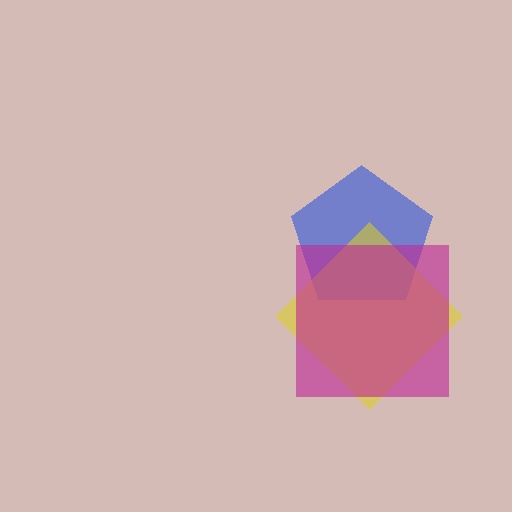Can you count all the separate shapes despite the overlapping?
Yes, there are 3 separate shapes.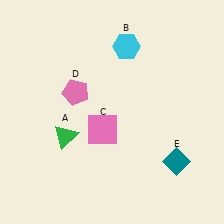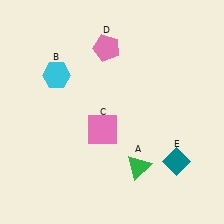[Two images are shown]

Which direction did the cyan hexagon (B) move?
The cyan hexagon (B) moved left.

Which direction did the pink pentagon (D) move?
The pink pentagon (D) moved up.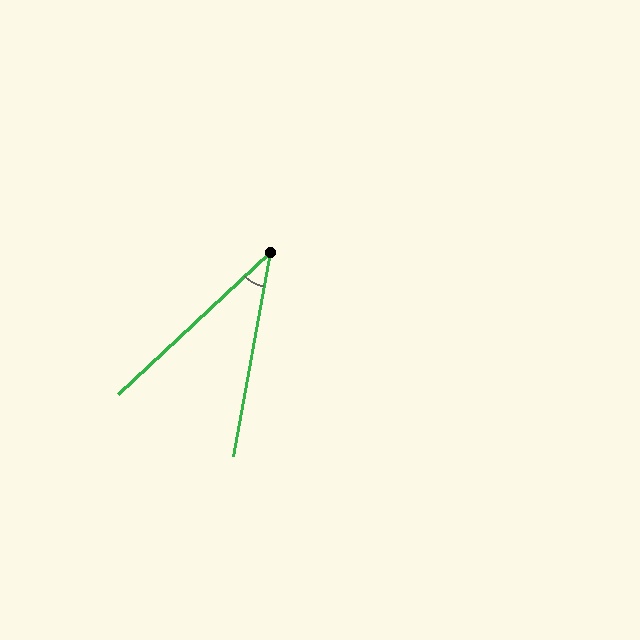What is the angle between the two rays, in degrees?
Approximately 37 degrees.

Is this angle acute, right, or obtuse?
It is acute.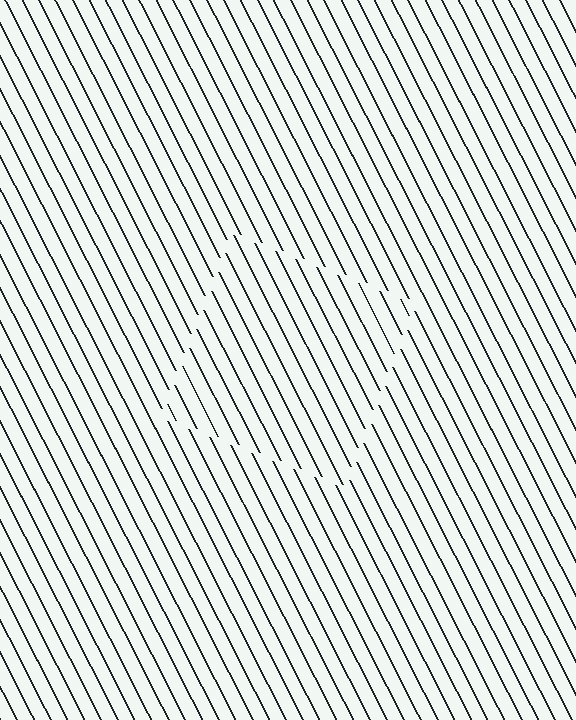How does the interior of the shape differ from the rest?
The interior of the shape contains the same grating, shifted by half a period — the contour is defined by the phase discontinuity where line-ends from the inner and outer gratings abut.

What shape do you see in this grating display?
An illusory square. The interior of the shape contains the same grating, shifted by half a period — the contour is defined by the phase discontinuity where line-ends from the inner and outer gratings abut.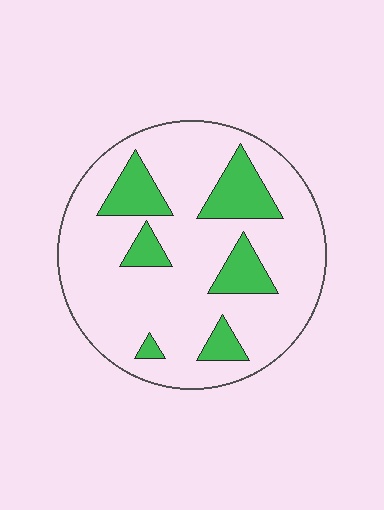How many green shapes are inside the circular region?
6.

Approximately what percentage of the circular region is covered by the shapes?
Approximately 20%.